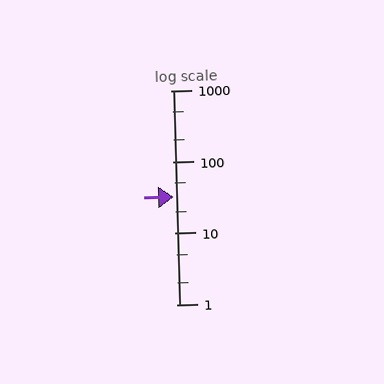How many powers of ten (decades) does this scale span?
The scale spans 3 decades, from 1 to 1000.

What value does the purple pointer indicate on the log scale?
The pointer indicates approximately 32.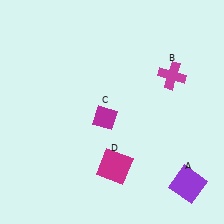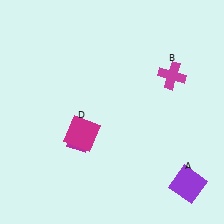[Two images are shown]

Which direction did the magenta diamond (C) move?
The magenta diamond (C) moved left.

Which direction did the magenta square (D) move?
The magenta square (D) moved up.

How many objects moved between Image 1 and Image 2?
2 objects moved between the two images.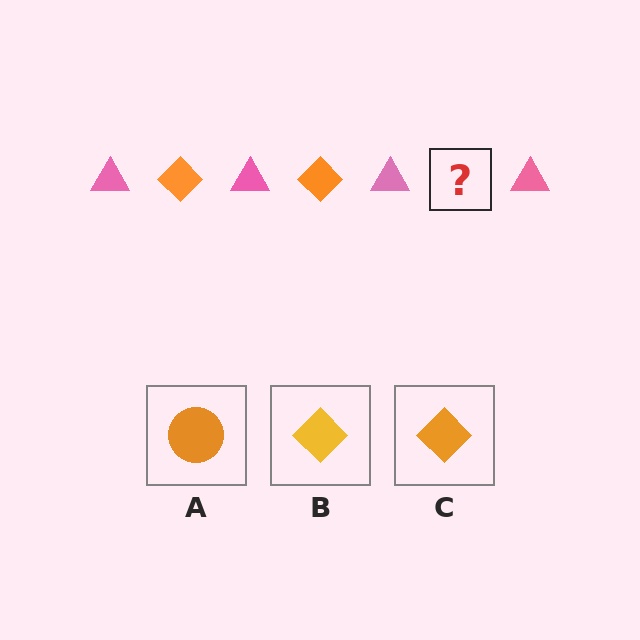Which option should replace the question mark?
Option C.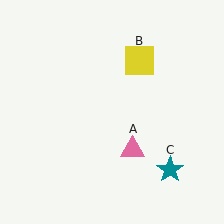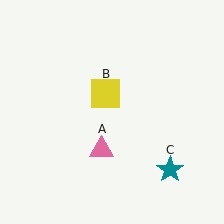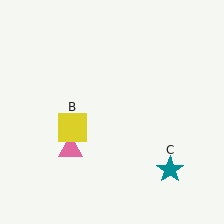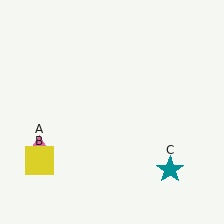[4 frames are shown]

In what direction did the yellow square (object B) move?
The yellow square (object B) moved down and to the left.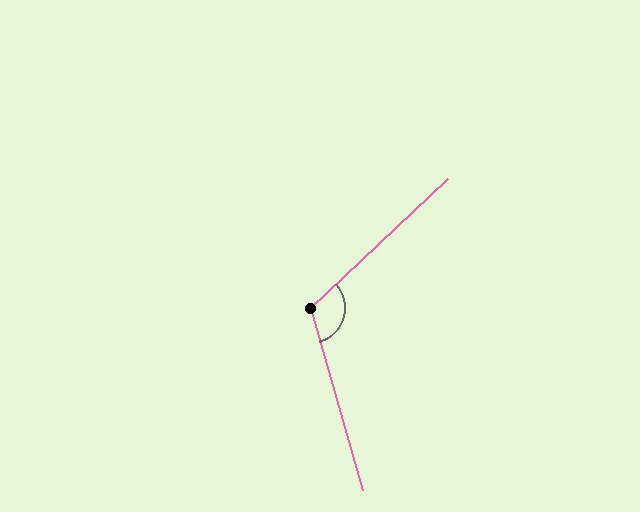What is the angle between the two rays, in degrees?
Approximately 117 degrees.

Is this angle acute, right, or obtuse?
It is obtuse.